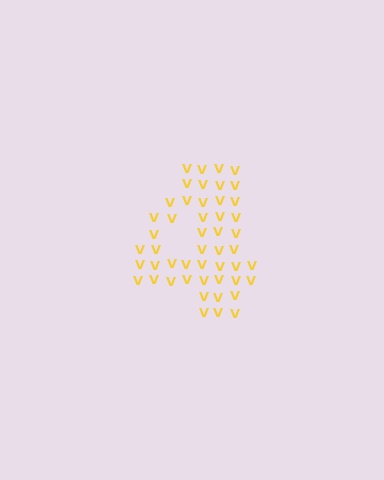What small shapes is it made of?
It is made of small letter V's.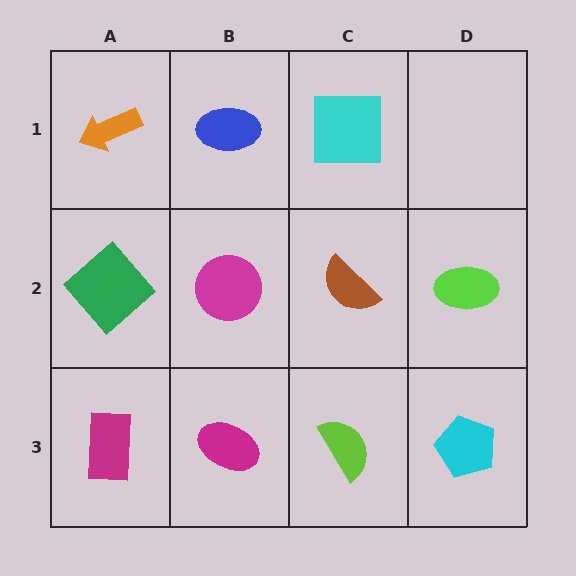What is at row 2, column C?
A brown semicircle.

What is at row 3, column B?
A magenta ellipse.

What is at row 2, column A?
A green diamond.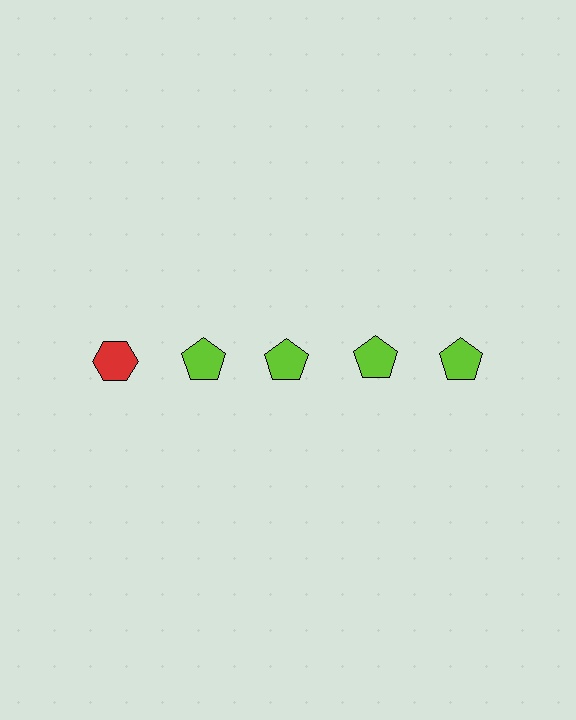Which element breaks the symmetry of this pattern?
The red hexagon in the top row, leftmost column breaks the symmetry. All other shapes are lime pentagons.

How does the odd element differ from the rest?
It differs in both color (red instead of lime) and shape (hexagon instead of pentagon).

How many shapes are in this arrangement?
There are 5 shapes arranged in a grid pattern.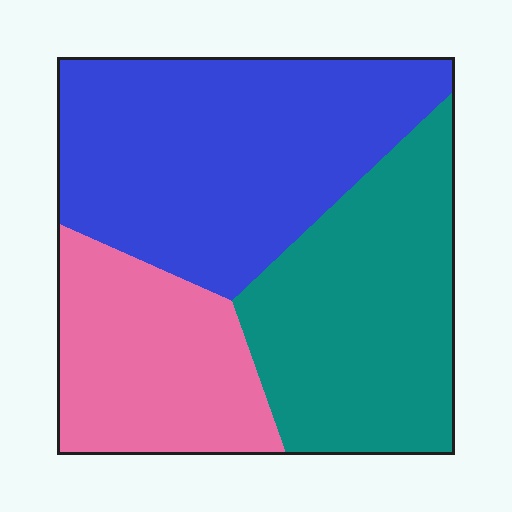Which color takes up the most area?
Blue, at roughly 40%.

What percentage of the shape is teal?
Teal covers roughly 35% of the shape.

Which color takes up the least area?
Pink, at roughly 25%.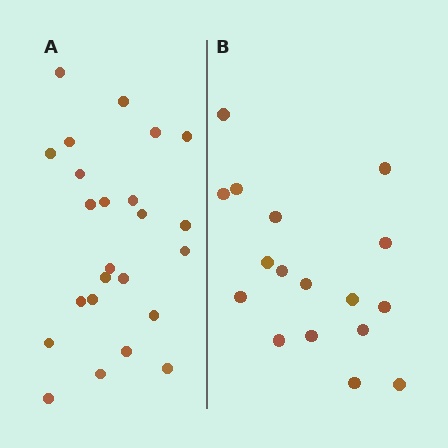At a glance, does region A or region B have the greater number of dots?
Region A (the left region) has more dots.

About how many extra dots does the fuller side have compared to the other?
Region A has roughly 8 or so more dots than region B.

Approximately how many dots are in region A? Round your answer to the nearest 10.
About 20 dots. (The exact count is 24, which rounds to 20.)